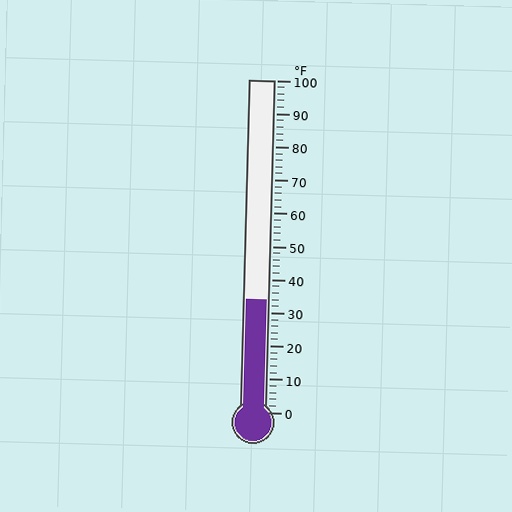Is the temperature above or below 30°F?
The temperature is above 30°F.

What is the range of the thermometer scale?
The thermometer scale ranges from 0°F to 100°F.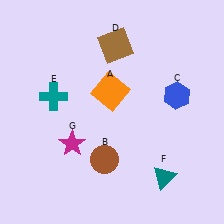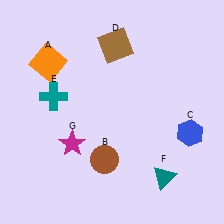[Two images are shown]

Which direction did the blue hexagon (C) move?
The blue hexagon (C) moved down.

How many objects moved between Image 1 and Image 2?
2 objects moved between the two images.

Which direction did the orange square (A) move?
The orange square (A) moved left.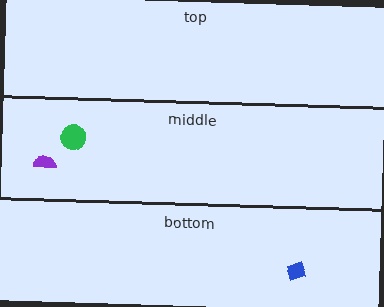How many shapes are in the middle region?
2.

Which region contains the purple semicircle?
The middle region.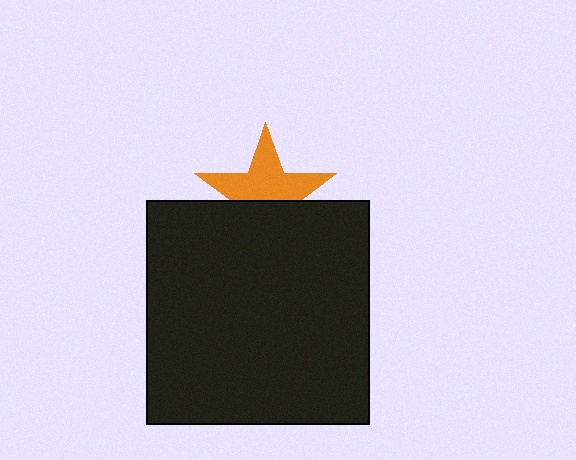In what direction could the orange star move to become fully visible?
The orange star could move up. That would shift it out from behind the black square entirely.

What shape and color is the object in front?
The object in front is a black square.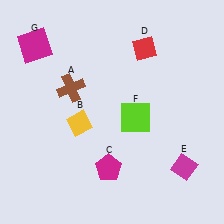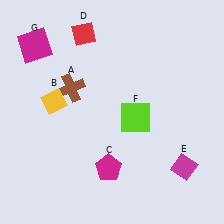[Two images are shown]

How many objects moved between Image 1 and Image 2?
2 objects moved between the two images.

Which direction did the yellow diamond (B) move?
The yellow diamond (B) moved left.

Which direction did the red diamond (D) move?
The red diamond (D) moved left.